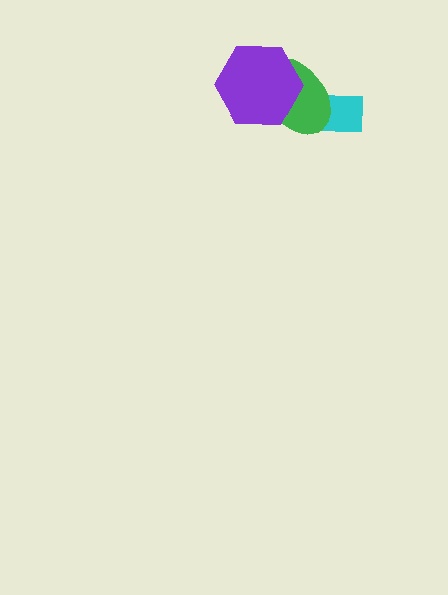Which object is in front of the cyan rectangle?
The green ellipse is in front of the cyan rectangle.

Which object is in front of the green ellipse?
The purple hexagon is in front of the green ellipse.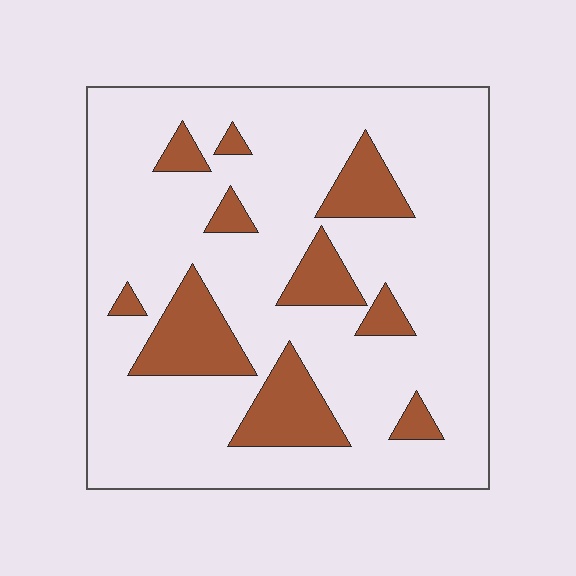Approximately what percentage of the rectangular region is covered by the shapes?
Approximately 20%.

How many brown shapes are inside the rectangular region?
10.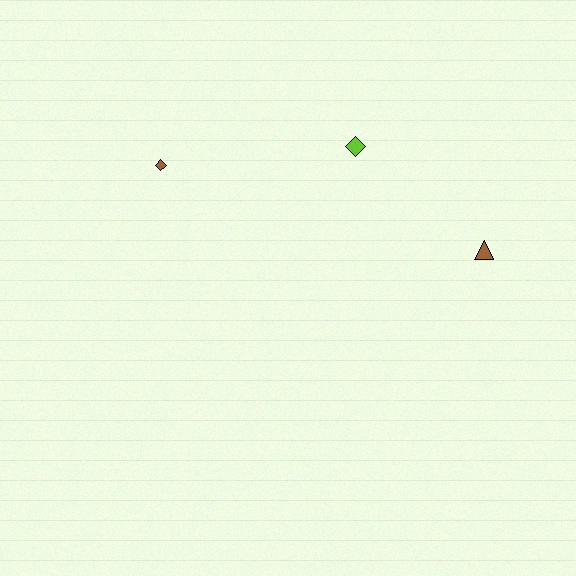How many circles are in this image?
There are no circles.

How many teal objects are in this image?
There are no teal objects.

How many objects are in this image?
There are 3 objects.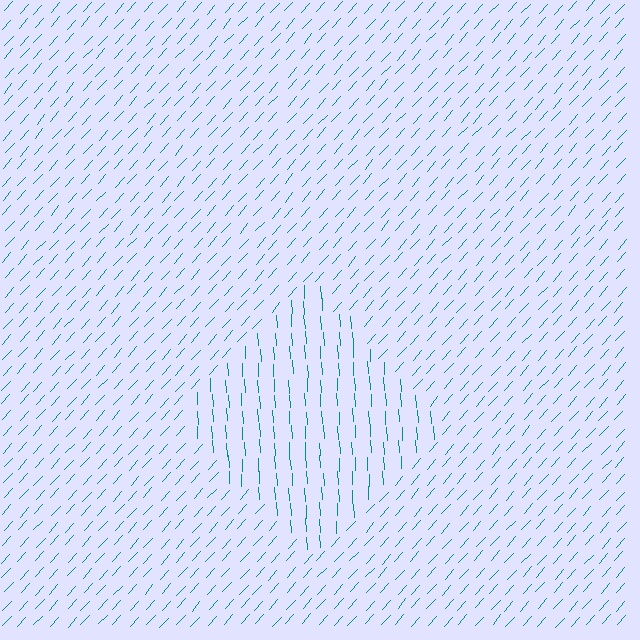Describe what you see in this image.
The image is filled with small teal line segments. A diamond region in the image has lines oriented differently from the surrounding lines, creating a visible texture boundary.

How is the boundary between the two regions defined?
The boundary is defined purely by a change in line orientation (approximately 45 degrees difference). All lines are the same color and thickness.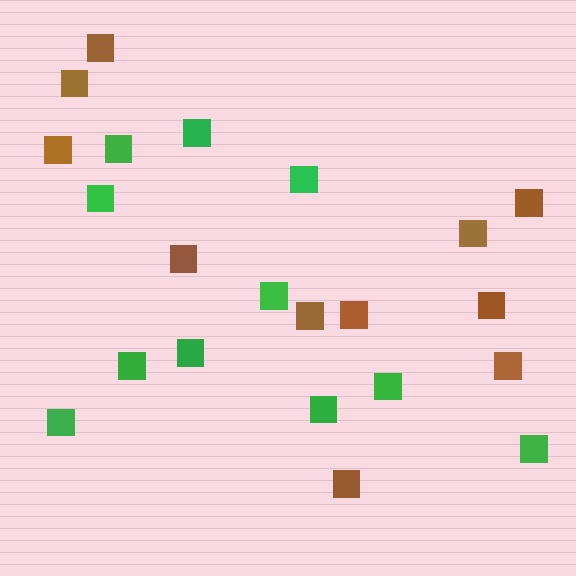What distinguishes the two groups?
There are 2 groups: one group of brown squares (11) and one group of green squares (11).